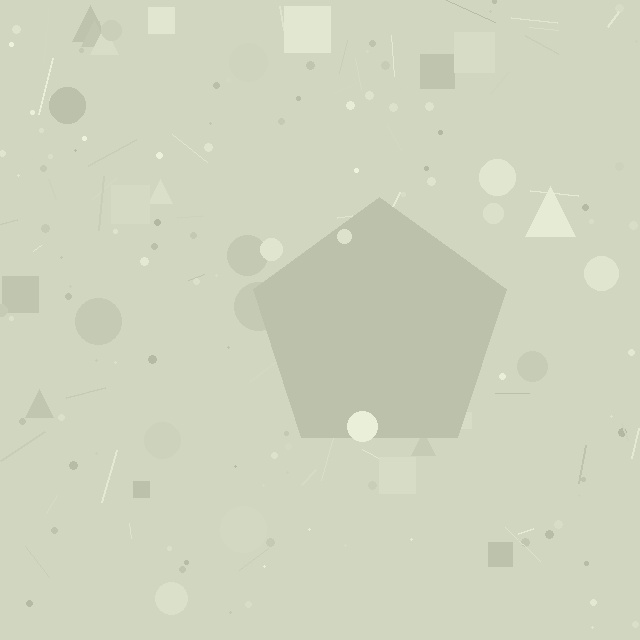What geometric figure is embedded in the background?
A pentagon is embedded in the background.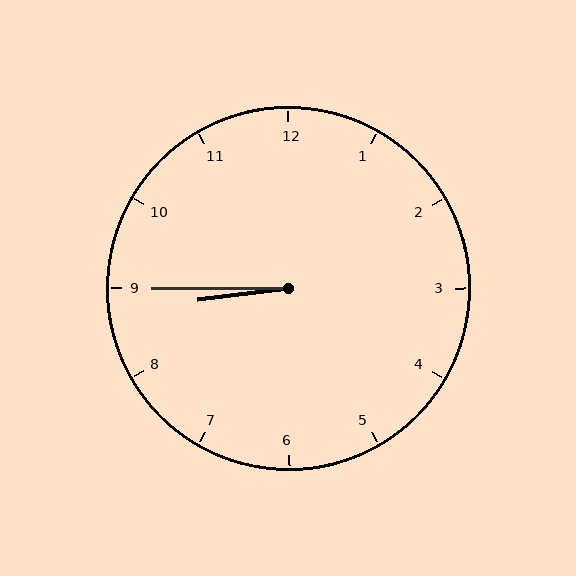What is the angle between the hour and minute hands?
Approximately 8 degrees.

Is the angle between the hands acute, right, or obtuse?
It is acute.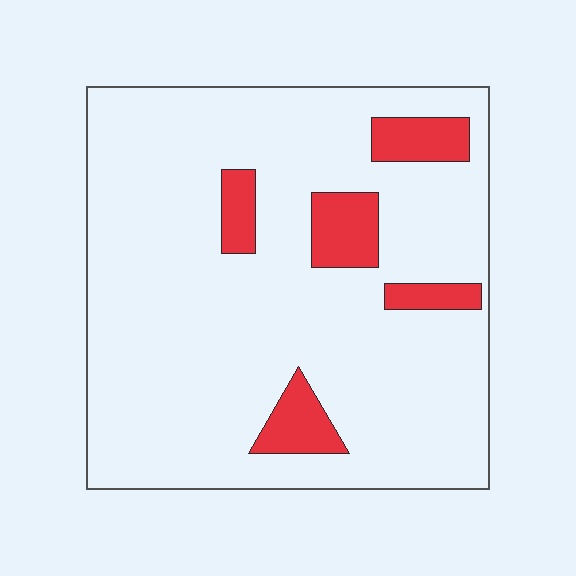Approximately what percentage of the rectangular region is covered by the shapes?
Approximately 10%.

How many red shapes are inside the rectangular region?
5.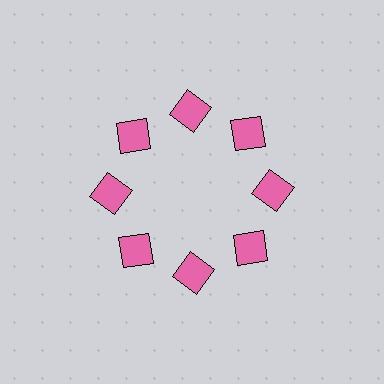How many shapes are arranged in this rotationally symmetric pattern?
There are 8 shapes, arranged in 8 groups of 1.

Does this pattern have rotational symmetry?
Yes, this pattern has 8-fold rotational symmetry. It looks the same after rotating 45 degrees around the center.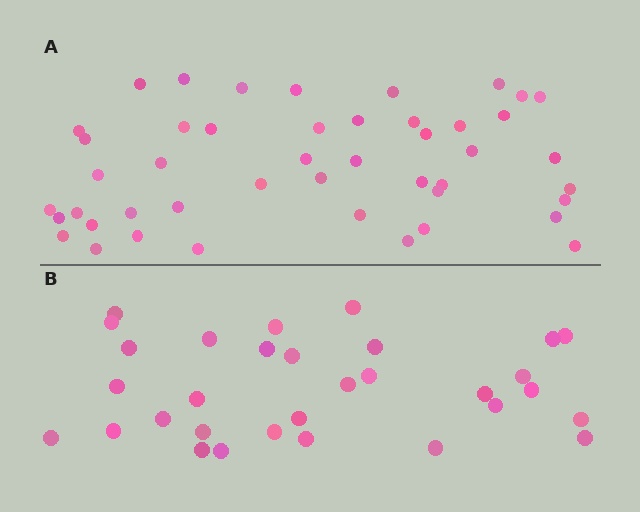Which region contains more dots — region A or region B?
Region A (the top region) has more dots.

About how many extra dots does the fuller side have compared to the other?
Region A has approximately 15 more dots than region B.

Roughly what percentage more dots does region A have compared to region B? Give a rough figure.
About 50% more.